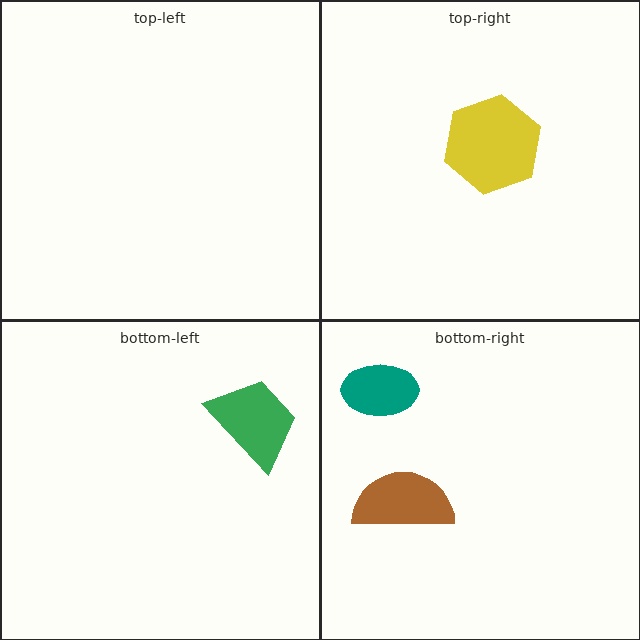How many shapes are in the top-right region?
1.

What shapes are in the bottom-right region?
The brown semicircle, the teal ellipse.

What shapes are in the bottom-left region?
The green trapezoid.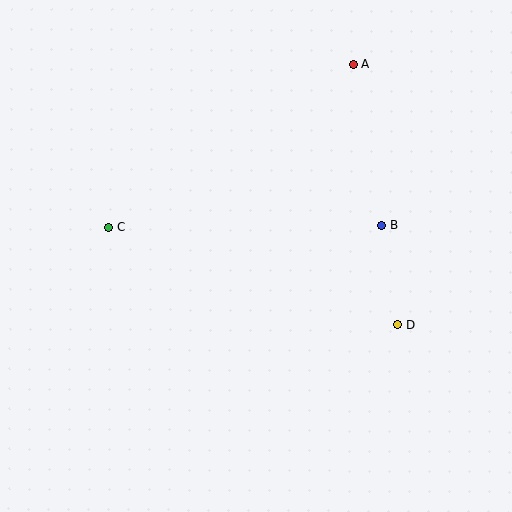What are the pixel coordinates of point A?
Point A is at (353, 64).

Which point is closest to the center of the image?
Point B at (382, 225) is closest to the center.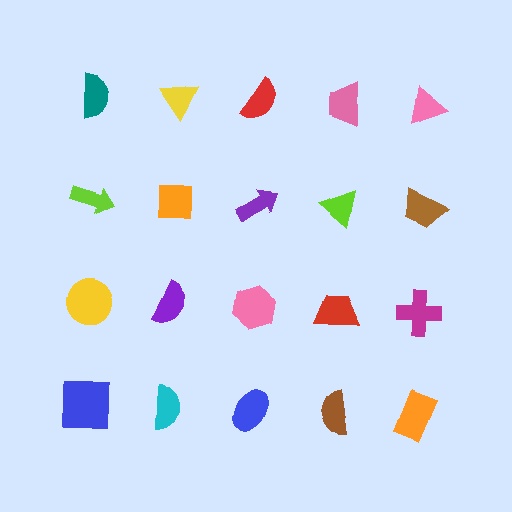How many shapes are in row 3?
5 shapes.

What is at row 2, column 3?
A purple arrow.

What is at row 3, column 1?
A yellow circle.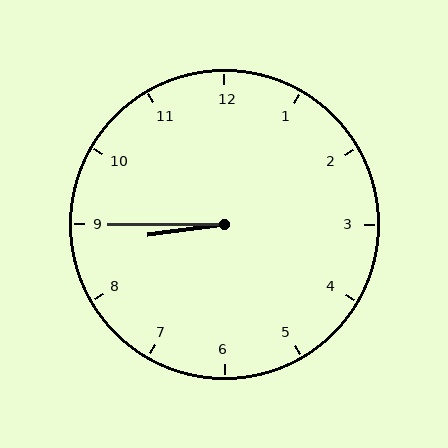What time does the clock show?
8:45.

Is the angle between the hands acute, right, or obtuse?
It is acute.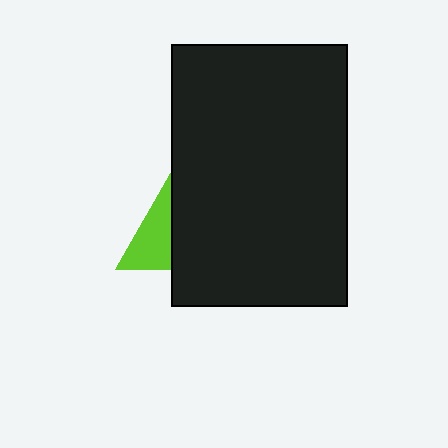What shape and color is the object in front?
The object in front is a black rectangle.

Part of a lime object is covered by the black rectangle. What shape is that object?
It is a triangle.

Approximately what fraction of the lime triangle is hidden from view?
Roughly 60% of the lime triangle is hidden behind the black rectangle.